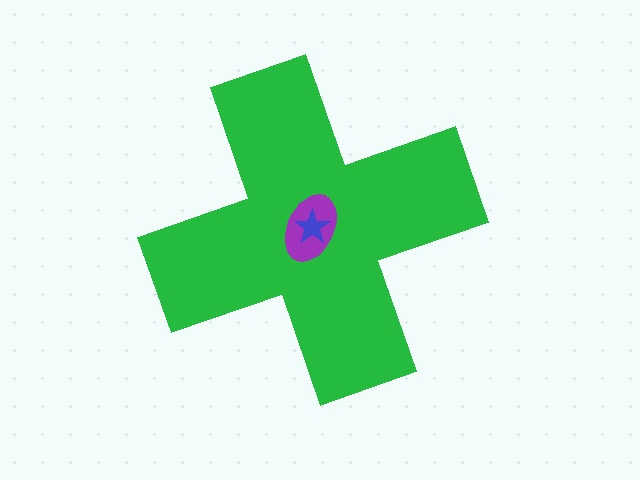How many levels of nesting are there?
3.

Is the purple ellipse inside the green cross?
Yes.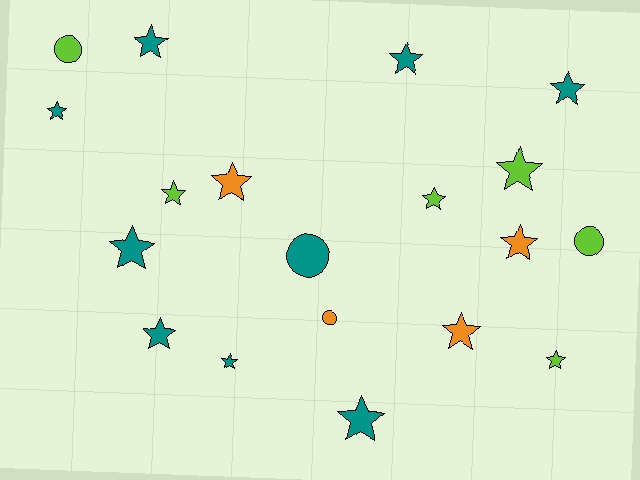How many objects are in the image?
There are 19 objects.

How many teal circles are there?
There is 1 teal circle.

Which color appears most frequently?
Teal, with 9 objects.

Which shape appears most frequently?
Star, with 15 objects.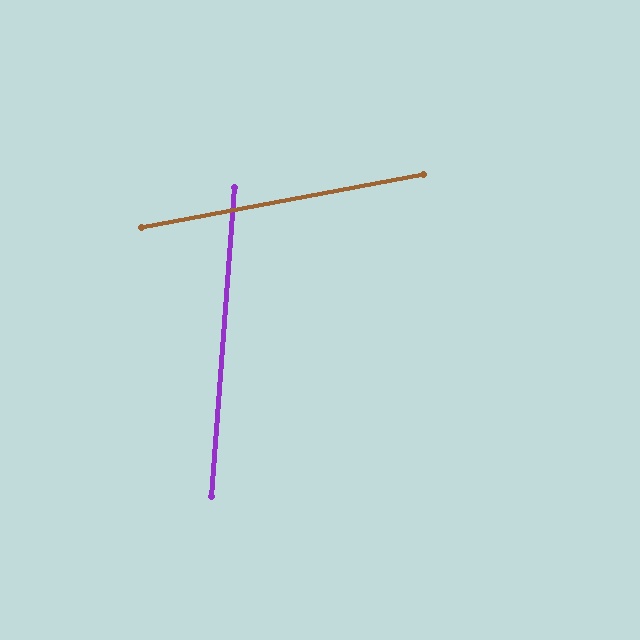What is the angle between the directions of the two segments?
Approximately 75 degrees.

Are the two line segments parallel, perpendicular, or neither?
Neither parallel nor perpendicular — they differ by about 75°.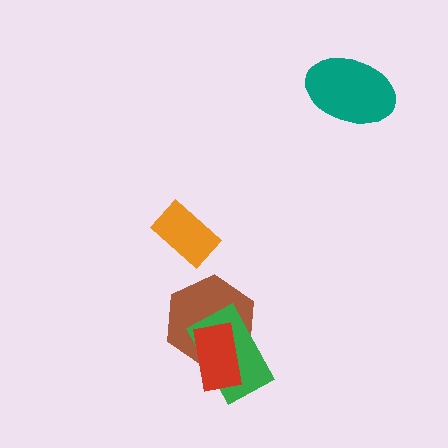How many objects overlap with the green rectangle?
2 objects overlap with the green rectangle.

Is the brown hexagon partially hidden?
Yes, it is partially covered by another shape.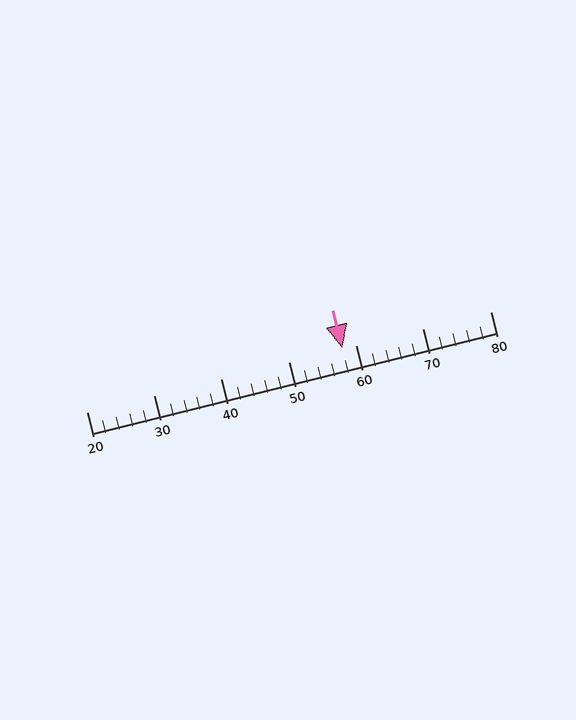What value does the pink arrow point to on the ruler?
The pink arrow points to approximately 58.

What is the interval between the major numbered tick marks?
The major tick marks are spaced 10 units apart.